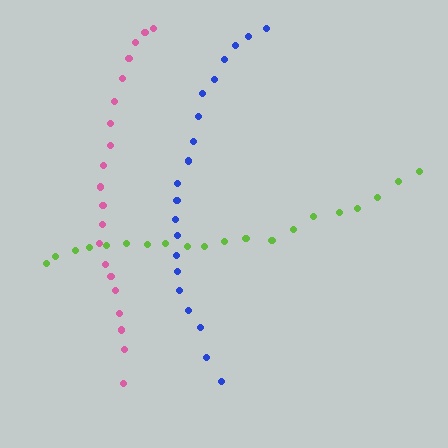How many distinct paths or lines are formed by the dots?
There are 3 distinct paths.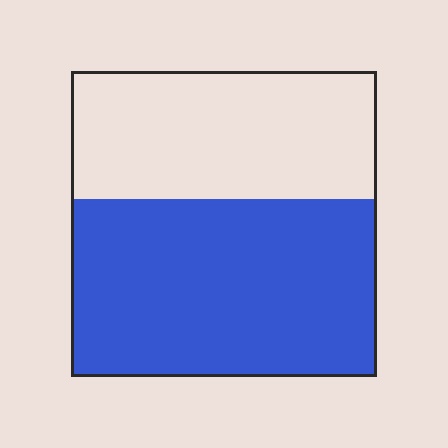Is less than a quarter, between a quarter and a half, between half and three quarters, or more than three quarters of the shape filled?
Between half and three quarters.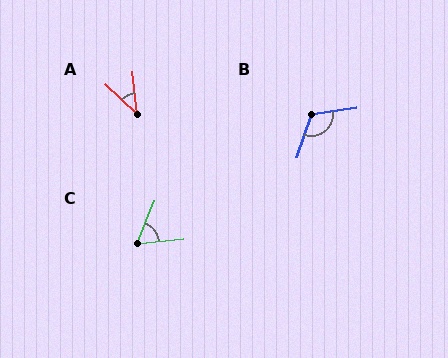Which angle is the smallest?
A, at approximately 41 degrees.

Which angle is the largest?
B, at approximately 117 degrees.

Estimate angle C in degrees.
Approximately 63 degrees.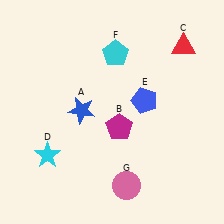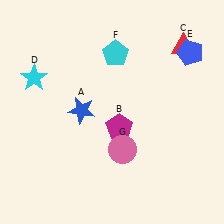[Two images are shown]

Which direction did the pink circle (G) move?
The pink circle (G) moved up.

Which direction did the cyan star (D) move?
The cyan star (D) moved up.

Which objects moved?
The objects that moved are: the cyan star (D), the blue pentagon (E), the pink circle (G).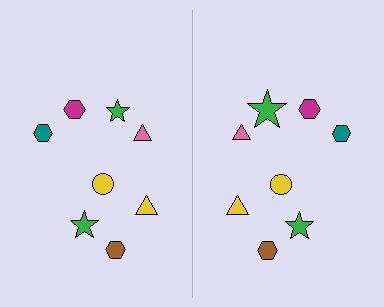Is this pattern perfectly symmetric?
No, the pattern is not perfectly symmetric. The green star on the right side has a different size than its mirror counterpart.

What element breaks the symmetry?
The green star on the right side has a different size than its mirror counterpart.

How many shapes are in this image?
There are 16 shapes in this image.